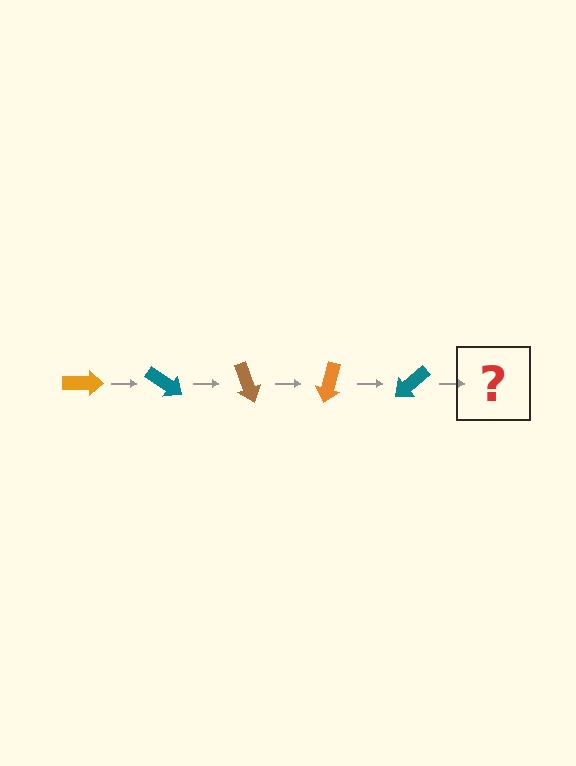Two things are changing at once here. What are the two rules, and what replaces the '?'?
The two rules are that it rotates 35 degrees each step and the color cycles through orange, teal, and brown. The '?' should be a brown arrow, rotated 175 degrees from the start.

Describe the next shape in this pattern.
It should be a brown arrow, rotated 175 degrees from the start.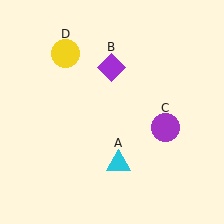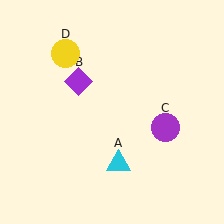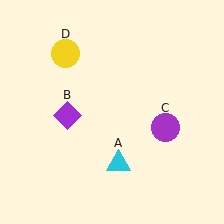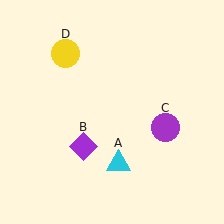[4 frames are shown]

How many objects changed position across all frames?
1 object changed position: purple diamond (object B).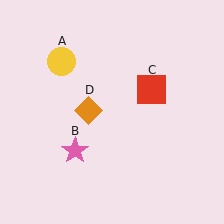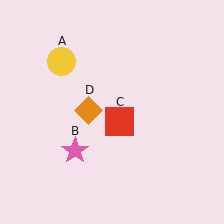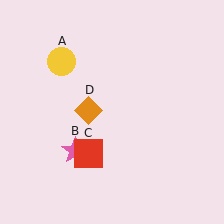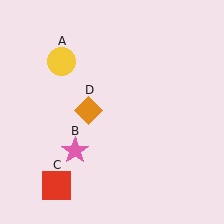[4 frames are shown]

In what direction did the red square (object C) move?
The red square (object C) moved down and to the left.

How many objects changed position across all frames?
1 object changed position: red square (object C).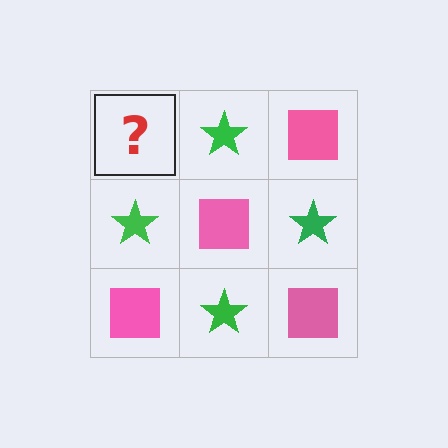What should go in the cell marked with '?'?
The missing cell should contain a pink square.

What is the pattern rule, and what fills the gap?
The rule is that it alternates pink square and green star in a checkerboard pattern. The gap should be filled with a pink square.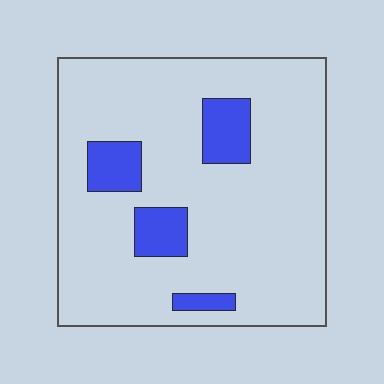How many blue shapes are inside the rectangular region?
4.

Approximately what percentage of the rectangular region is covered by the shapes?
Approximately 15%.